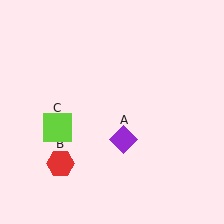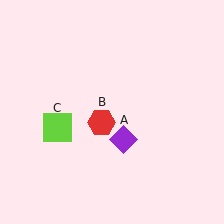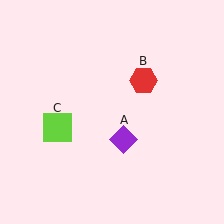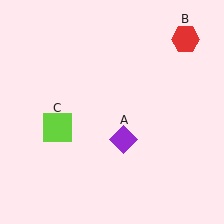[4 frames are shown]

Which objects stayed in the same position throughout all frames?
Purple diamond (object A) and lime square (object C) remained stationary.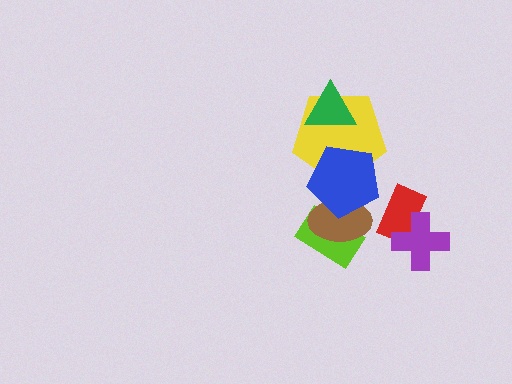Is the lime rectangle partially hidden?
Yes, it is partially covered by another shape.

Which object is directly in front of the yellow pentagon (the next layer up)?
The blue pentagon is directly in front of the yellow pentagon.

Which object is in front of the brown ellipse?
The blue pentagon is in front of the brown ellipse.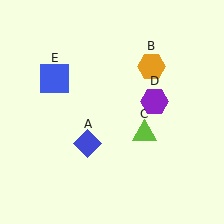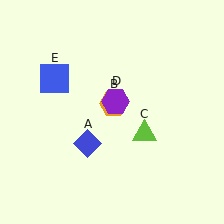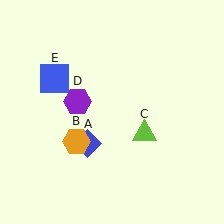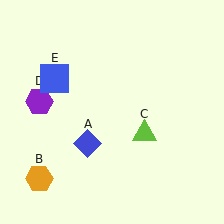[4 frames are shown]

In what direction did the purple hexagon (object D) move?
The purple hexagon (object D) moved left.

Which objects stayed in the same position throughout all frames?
Blue diamond (object A) and lime triangle (object C) and blue square (object E) remained stationary.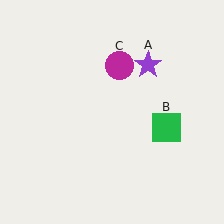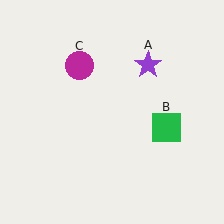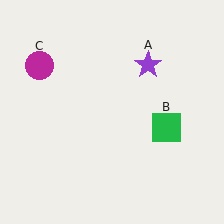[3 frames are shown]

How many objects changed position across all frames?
1 object changed position: magenta circle (object C).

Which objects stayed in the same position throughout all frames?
Purple star (object A) and green square (object B) remained stationary.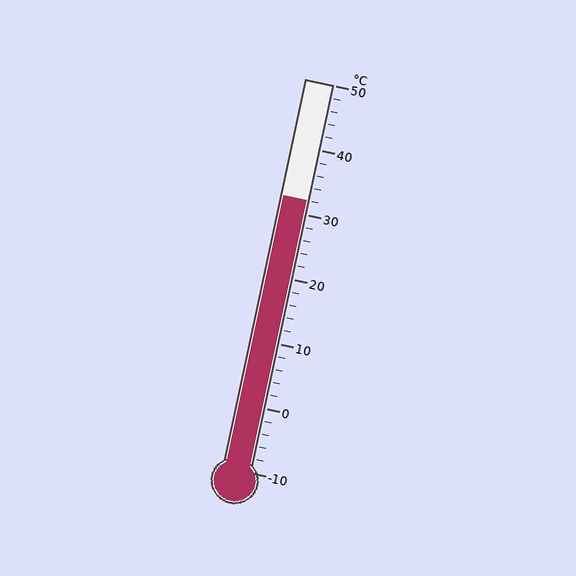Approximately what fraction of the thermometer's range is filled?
The thermometer is filled to approximately 70% of its range.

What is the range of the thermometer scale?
The thermometer scale ranges from -10°C to 50°C.